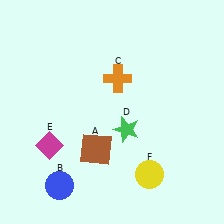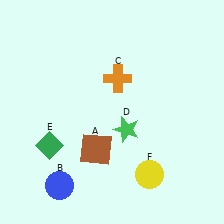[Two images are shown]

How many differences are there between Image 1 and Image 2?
There is 1 difference between the two images.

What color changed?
The diamond (E) changed from magenta in Image 1 to green in Image 2.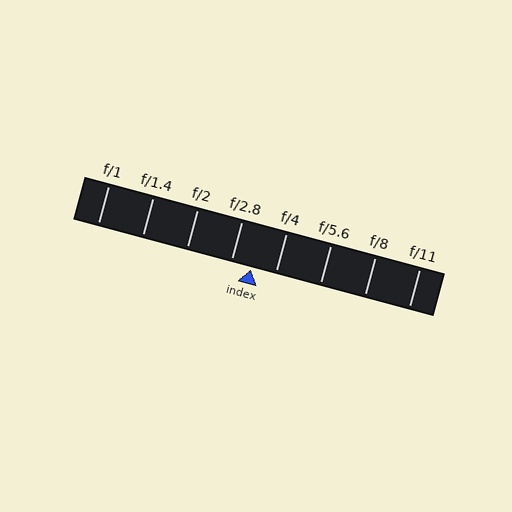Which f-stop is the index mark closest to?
The index mark is closest to f/2.8.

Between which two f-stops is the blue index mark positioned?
The index mark is between f/2.8 and f/4.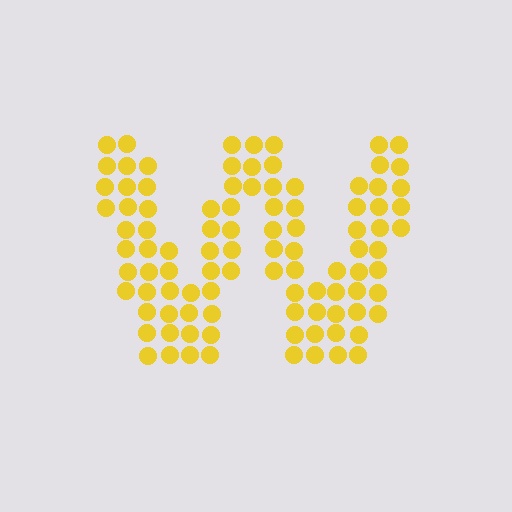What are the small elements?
The small elements are circles.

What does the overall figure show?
The overall figure shows the letter W.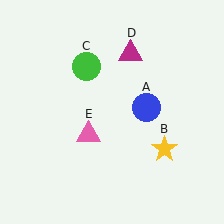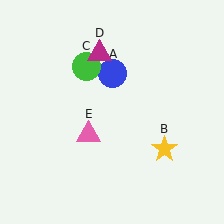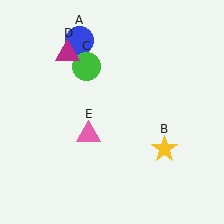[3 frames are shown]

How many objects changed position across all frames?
2 objects changed position: blue circle (object A), magenta triangle (object D).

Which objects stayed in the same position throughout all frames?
Yellow star (object B) and green circle (object C) and pink triangle (object E) remained stationary.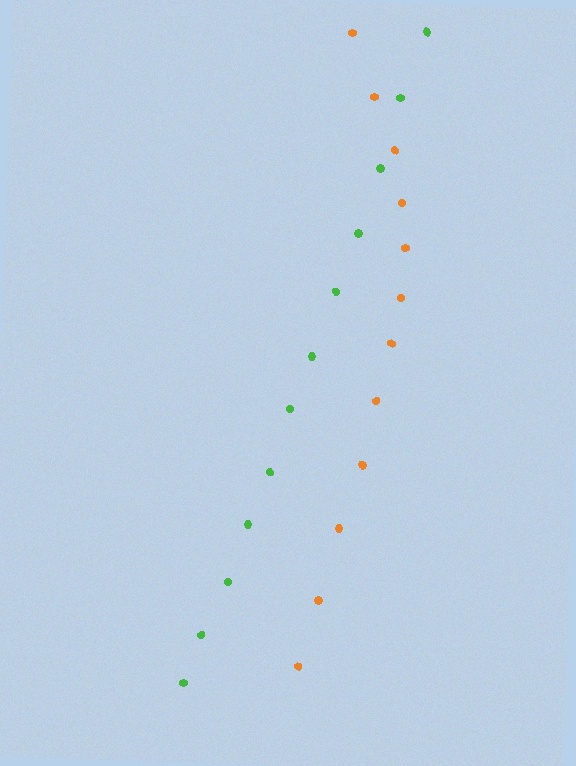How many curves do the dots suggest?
There are 2 distinct paths.